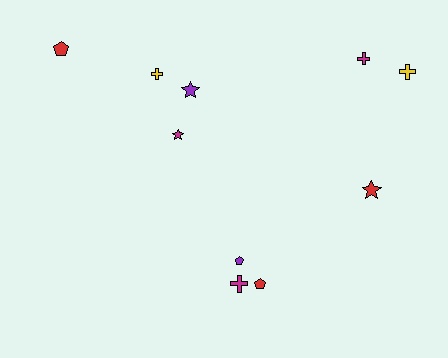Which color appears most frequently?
Magenta, with 3 objects.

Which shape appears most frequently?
Cross, with 4 objects.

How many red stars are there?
There is 1 red star.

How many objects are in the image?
There are 10 objects.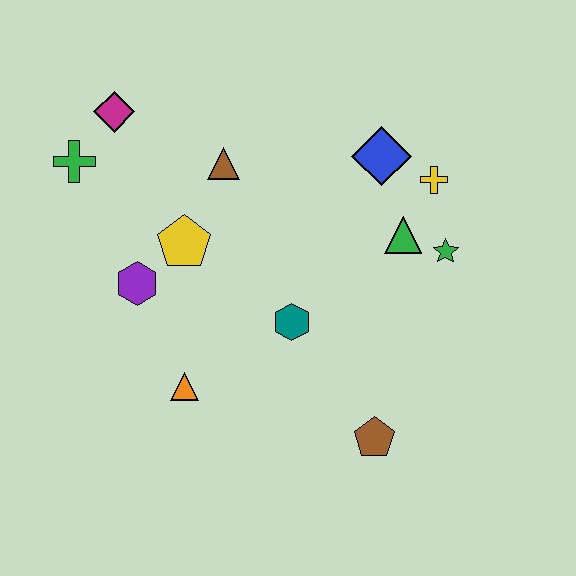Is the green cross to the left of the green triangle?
Yes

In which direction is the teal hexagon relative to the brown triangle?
The teal hexagon is below the brown triangle.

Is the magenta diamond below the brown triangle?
No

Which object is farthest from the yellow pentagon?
The brown pentagon is farthest from the yellow pentagon.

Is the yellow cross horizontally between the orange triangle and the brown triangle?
No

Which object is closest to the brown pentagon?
The teal hexagon is closest to the brown pentagon.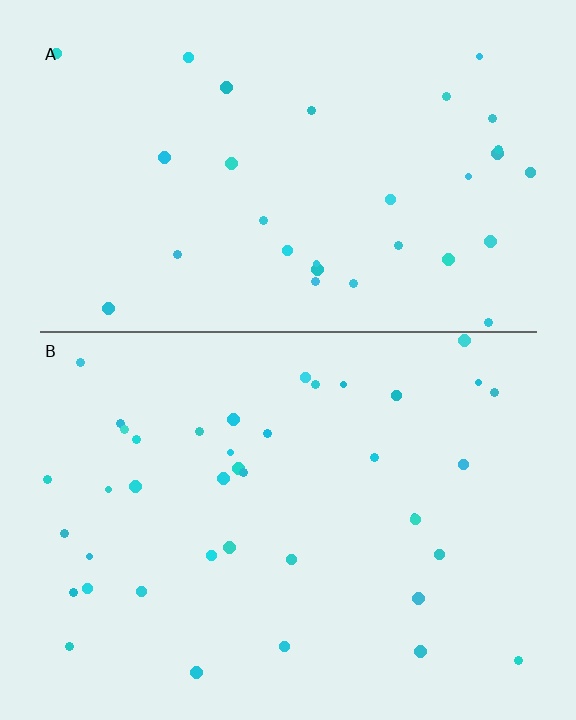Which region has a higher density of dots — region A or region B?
B (the bottom).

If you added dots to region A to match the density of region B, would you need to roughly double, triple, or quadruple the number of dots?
Approximately double.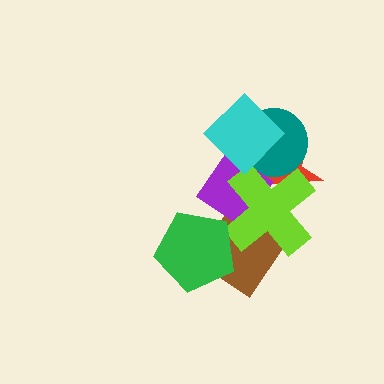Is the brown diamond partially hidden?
Yes, it is partially covered by another shape.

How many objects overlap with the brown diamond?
3 objects overlap with the brown diamond.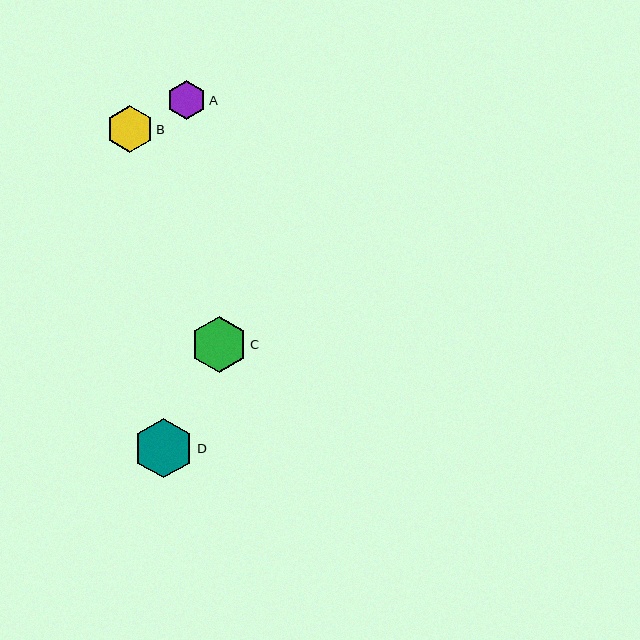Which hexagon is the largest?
Hexagon D is the largest with a size of approximately 60 pixels.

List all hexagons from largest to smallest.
From largest to smallest: D, C, B, A.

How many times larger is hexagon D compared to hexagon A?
Hexagon D is approximately 1.5 times the size of hexagon A.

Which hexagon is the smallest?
Hexagon A is the smallest with a size of approximately 39 pixels.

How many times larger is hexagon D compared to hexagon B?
Hexagon D is approximately 1.3 times the size of hexagon B.